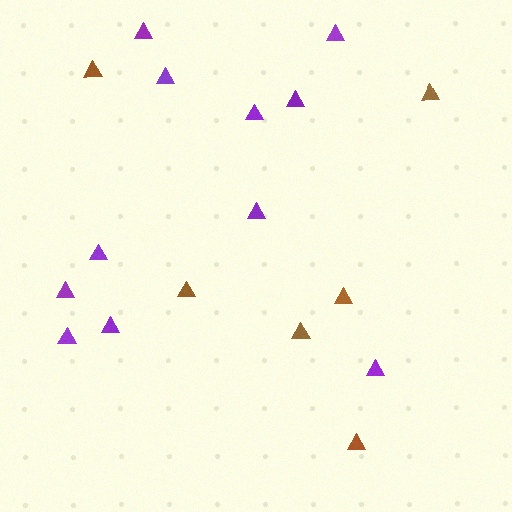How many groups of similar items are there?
There are 2 groups: one group of purple triangles (11) and one group of brown triangles (6).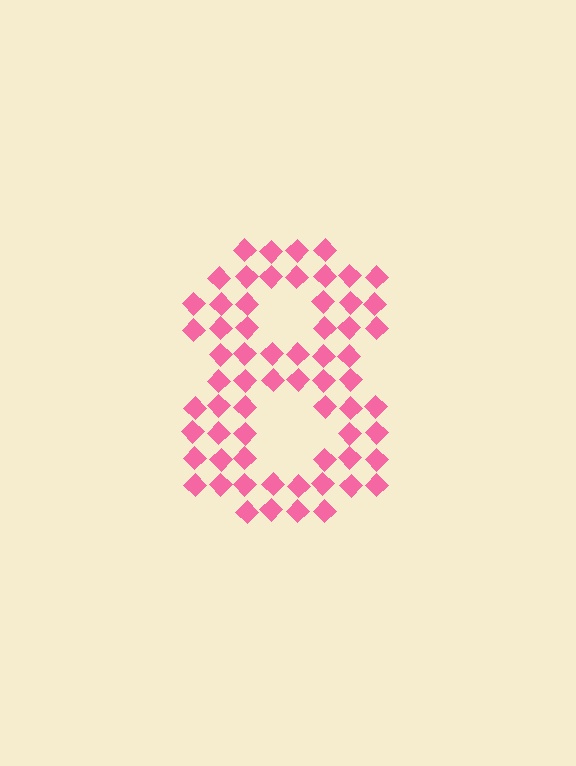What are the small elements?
The small elements are diamonds.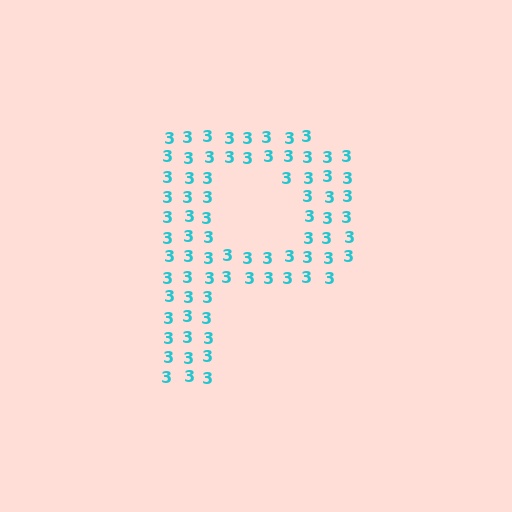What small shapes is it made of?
It is made of small digit 3's.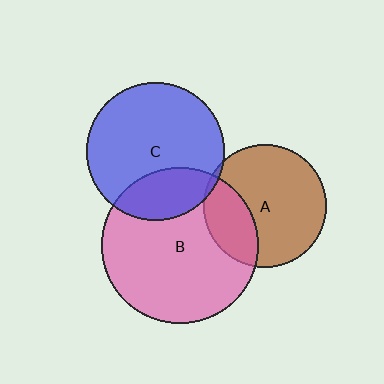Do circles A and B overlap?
Yes.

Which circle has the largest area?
Circle B (pink).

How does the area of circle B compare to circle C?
Approximately 1.3 times.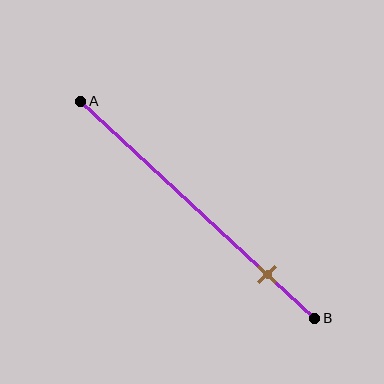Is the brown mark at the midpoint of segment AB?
No, the mark is at about 80% from A, not at the 50% midpoint.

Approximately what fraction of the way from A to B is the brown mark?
The brown mark is approximately 80% of the way from A to B.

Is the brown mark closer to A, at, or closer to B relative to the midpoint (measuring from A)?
The brown mark is closer to point B than the midpoint of segment AB.